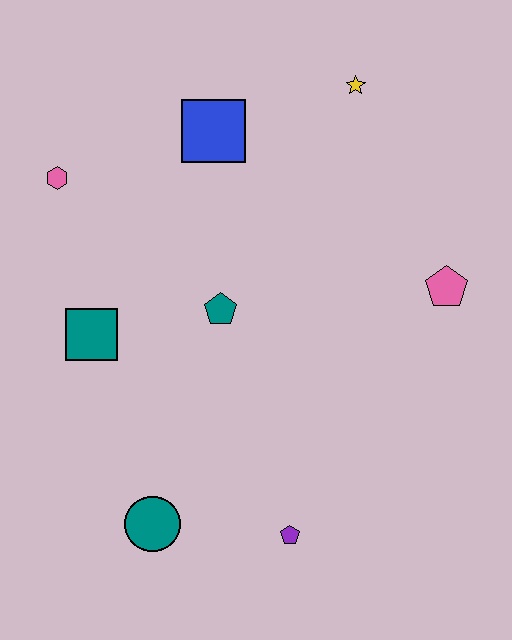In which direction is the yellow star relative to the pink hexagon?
The yellow star is to the right of the pink hexagon.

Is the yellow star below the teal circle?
No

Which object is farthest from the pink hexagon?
The purple pentagon is farthest from the pink hexagon.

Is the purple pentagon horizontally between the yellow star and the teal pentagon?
Yes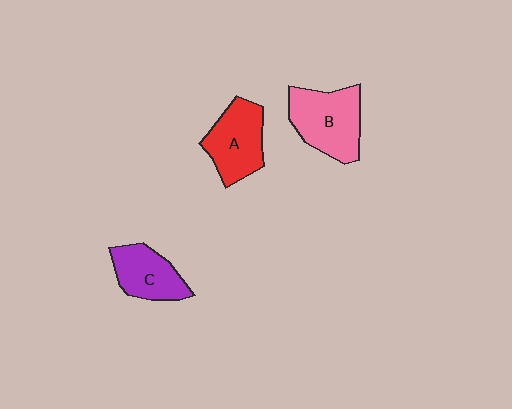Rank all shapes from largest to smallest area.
From largest to smallest: B (pink), A (red), C (purple).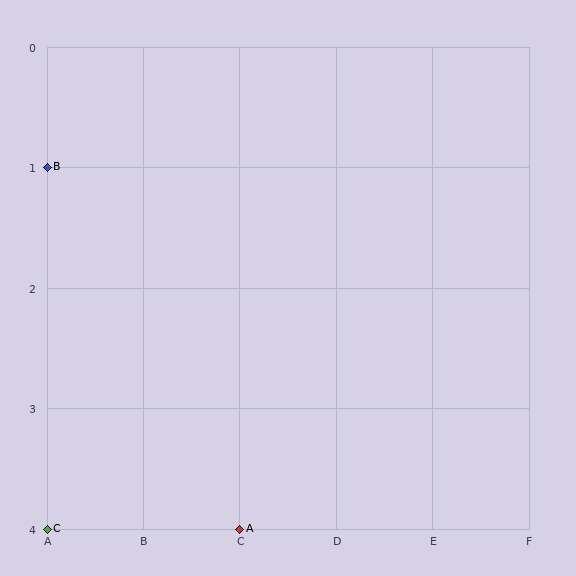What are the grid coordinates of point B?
Point B is at grid coordinates (A, 1).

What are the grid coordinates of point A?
Point A is at grid coordinates (C, 4).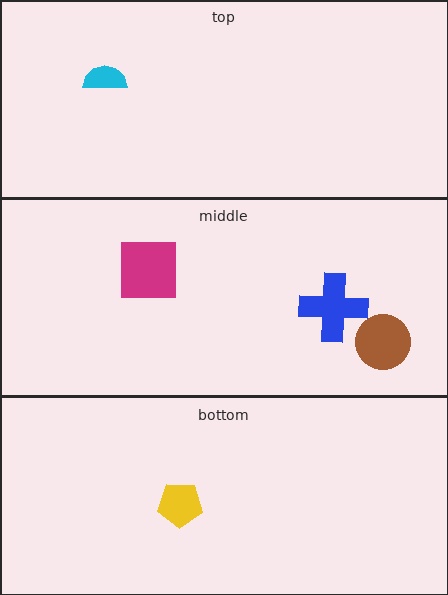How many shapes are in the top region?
1.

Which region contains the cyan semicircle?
The top region.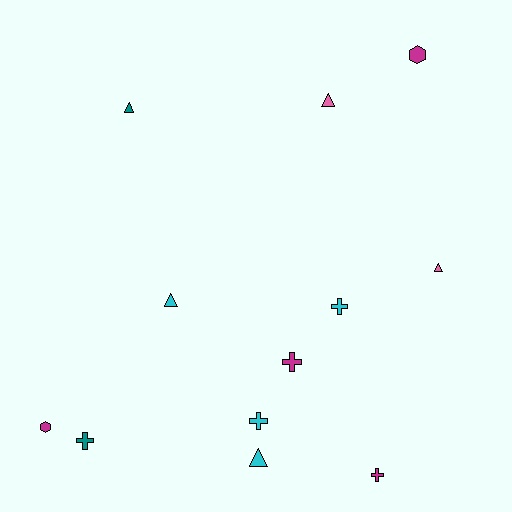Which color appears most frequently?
Magenta, with 4 objects.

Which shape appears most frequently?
Cross, with 5 objects.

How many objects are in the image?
There are 12 objects.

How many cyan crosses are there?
There are 2 cyan crosses.